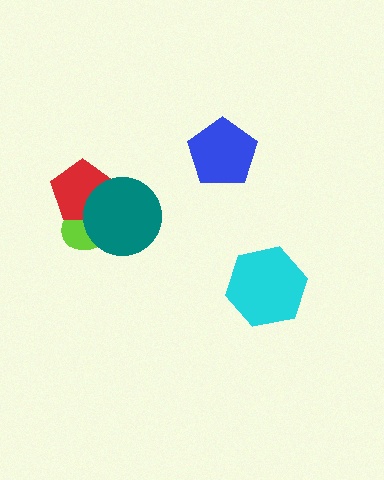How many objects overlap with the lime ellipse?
2 objects overlap with the lime ellipse.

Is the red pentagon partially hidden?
Yes, it is partially covered by another shape.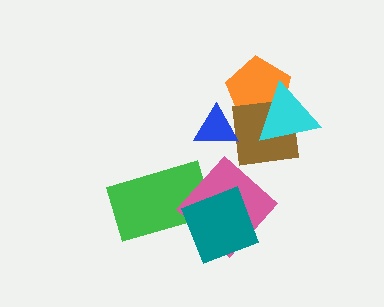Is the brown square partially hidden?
Yes, it is partially covered by another shape.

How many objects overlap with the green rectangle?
2 objects overlap with the green rectangle.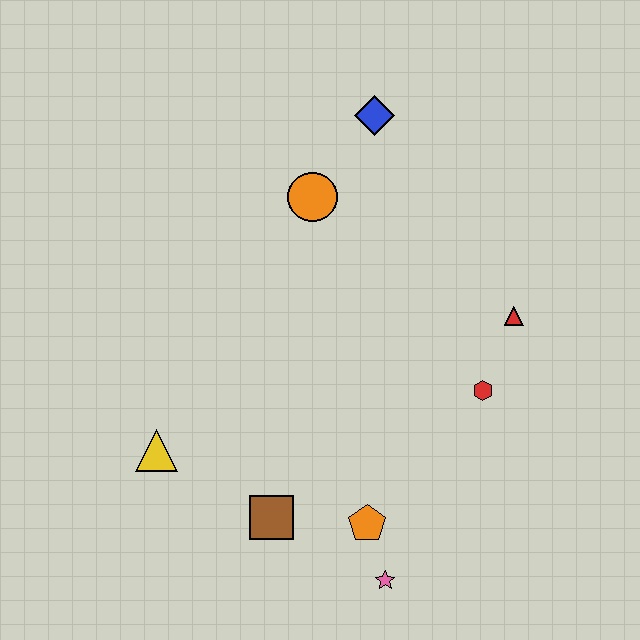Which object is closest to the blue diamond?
The orange circle is closest to the blue diamond.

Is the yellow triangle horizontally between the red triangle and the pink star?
No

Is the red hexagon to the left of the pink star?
No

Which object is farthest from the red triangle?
The yellow triangle is farthest from the red triangle.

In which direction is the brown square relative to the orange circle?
The brown square is below the orange circle.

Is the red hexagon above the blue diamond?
No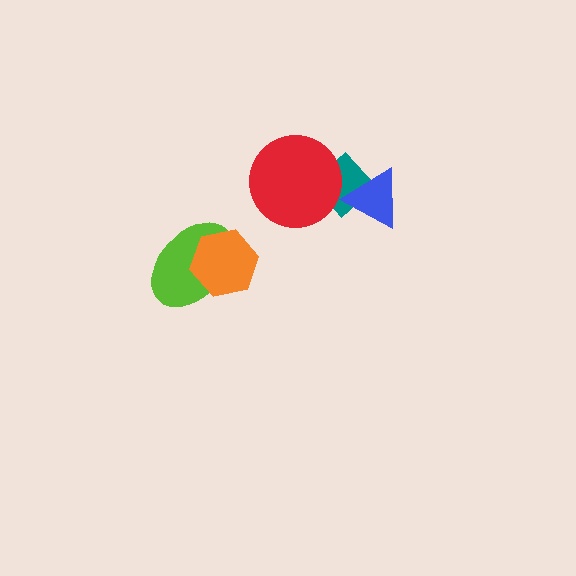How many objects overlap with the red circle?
1 object overlaps with the red circle.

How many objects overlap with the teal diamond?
2 objects overlap with the teal diamond.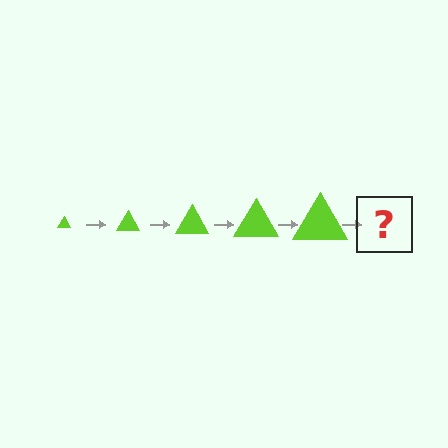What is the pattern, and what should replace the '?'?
The pattern is that the triangle gets progressively larger each step. The '?' should be a lime triangle, larger than the previous one.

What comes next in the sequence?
The next element should be a lime triangle, larger than the previous one.